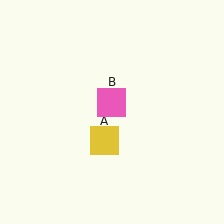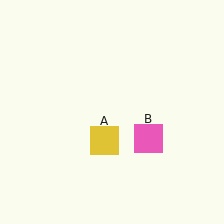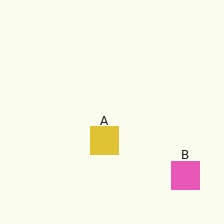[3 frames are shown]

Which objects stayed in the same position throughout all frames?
Yellow square (object A) remained stationary.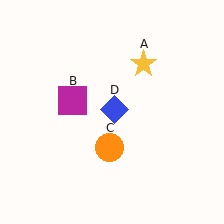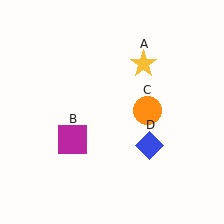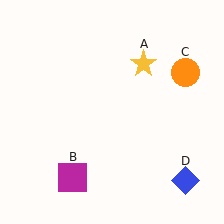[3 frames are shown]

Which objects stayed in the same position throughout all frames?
Yellow star (object A) remained stationary.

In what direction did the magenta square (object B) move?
The magenta square (object B) moved down.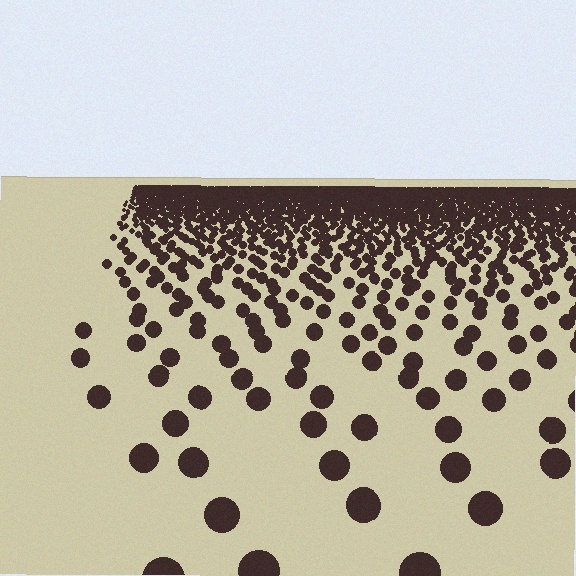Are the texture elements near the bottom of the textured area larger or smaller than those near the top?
Larger. Near the bottom, elements are closer to the viewer and appear at a bigger on-screen size.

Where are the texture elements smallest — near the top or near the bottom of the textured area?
Near the top.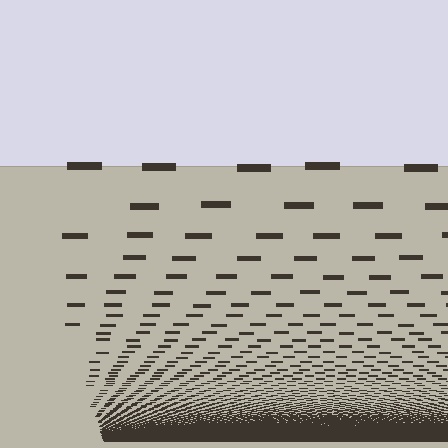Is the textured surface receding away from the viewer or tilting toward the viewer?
The surface appears to tilt toward the viewer. Texture elements get larger and sparser toward the top.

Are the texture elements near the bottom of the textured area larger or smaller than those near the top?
Smaller. The gradient is inverted — elements near the bottom are smaller and denser.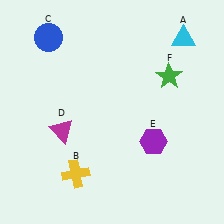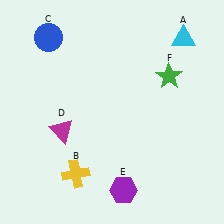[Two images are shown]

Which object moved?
The purple hexagon (E) moved down.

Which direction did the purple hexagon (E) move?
The purple hexagon (E) moved down.